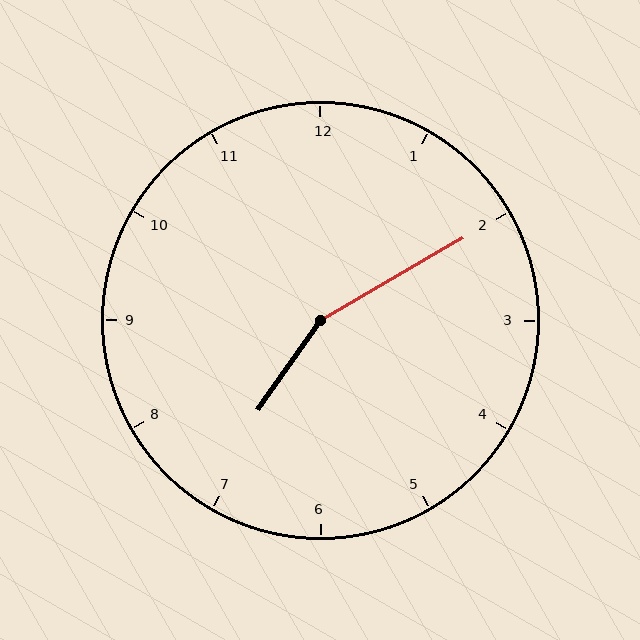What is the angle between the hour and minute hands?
Approximately 155 degrees.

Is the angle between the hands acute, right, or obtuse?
It is obtuse.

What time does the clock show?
7:10.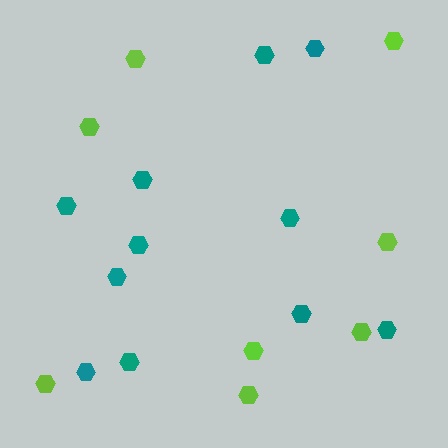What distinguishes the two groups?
There are 2 groups: one group of teal hexagons (11) and one group of lime hexagons (8).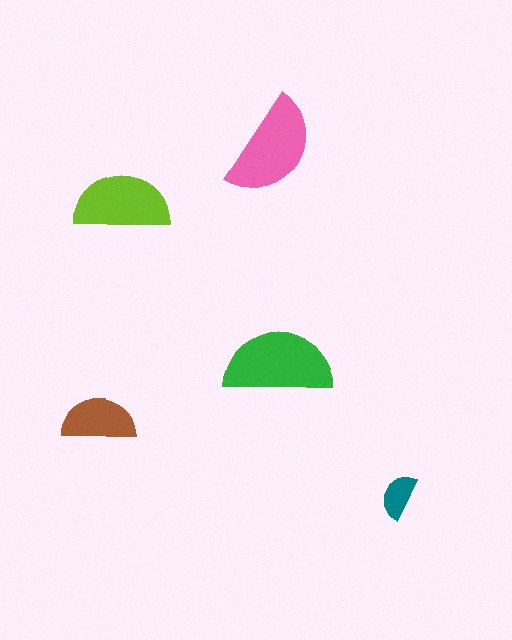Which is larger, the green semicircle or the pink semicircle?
The green one.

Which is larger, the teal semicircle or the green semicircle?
The green one.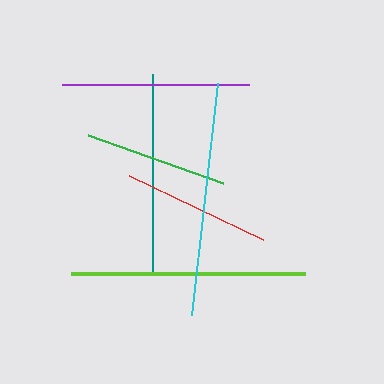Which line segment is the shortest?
The green line is the shortest at approximately 143 pixels.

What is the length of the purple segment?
The purple segment is approximately 187 pixels long.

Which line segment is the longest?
The lime line is the longest at approximately 234 pixels.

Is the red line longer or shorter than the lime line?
The lime line is longer than the red line.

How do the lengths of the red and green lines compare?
The red and green lines are approximately the same length.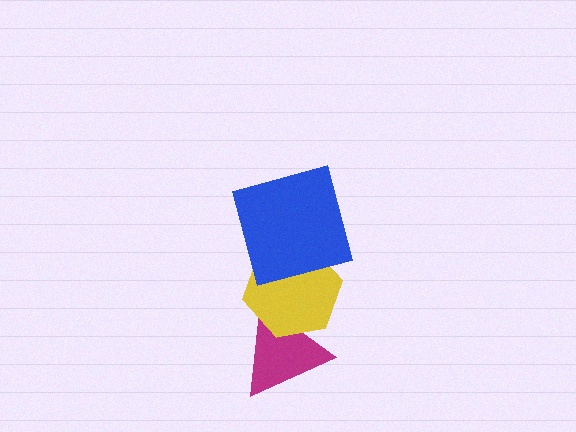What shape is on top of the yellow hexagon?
The blue square is on top of the yellow hexagon.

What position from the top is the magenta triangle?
The magenta triangle is 3rd from the top.